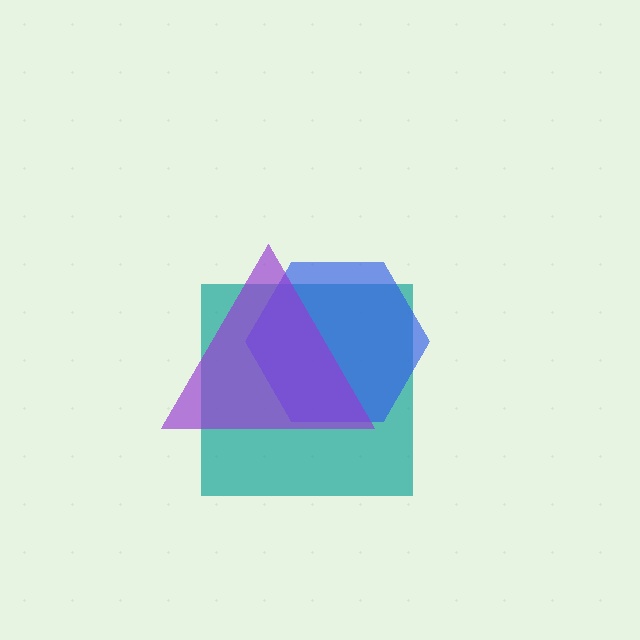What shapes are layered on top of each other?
The layered shapes are: a teal square, a blue hexagon, a purple triangle.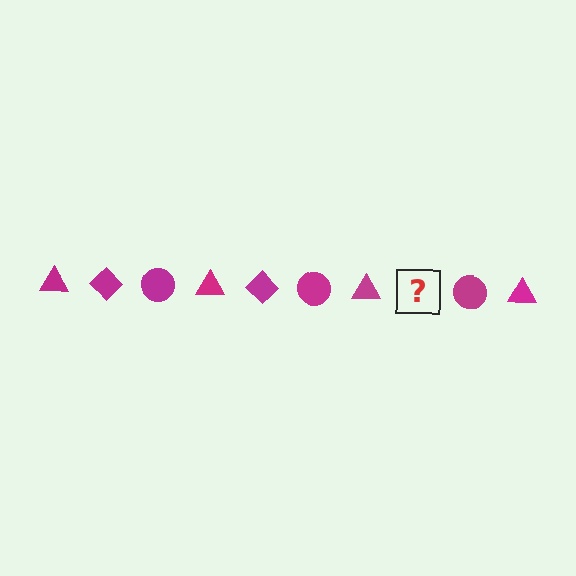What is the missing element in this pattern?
The missing element is a magenta diamond.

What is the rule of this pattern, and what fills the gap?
The rule is that the pattern cycles through triangle, diamond, circle shapes in magenta. The gap should be filled with a magenta diamond.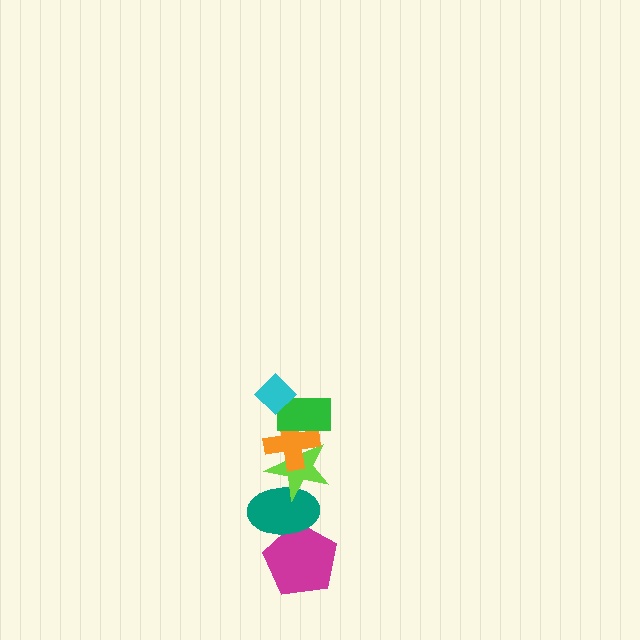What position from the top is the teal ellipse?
The teal ellipse is 5th from the top.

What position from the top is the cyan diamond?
The cyan diamond is 1st from the top.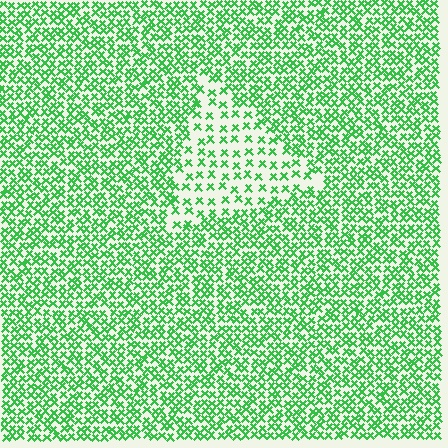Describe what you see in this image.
The image contains small green elements arranged at two different densities. A triangle-shaped region is visible where the elements are less densely packed than the surrounding area.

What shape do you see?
I see a triangle.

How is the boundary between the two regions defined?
The boundary is defined by a change in element density (approximately 2.1x ratio). All elements are the same color, size, and shape.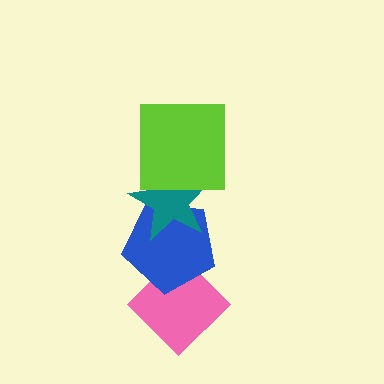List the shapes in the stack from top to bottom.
From top to bottom: the lime square, the teal star, the blue pentagon, the pink diamond.